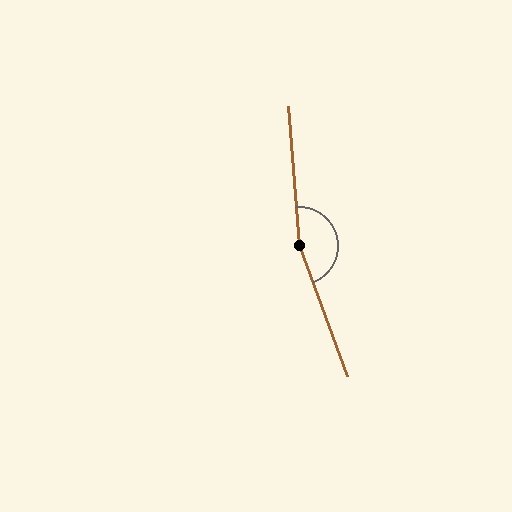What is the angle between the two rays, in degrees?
Approximately 164 degrees.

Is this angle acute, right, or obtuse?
It is obtuse.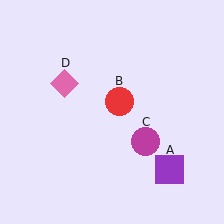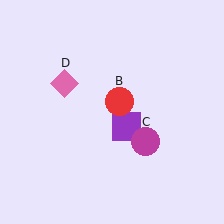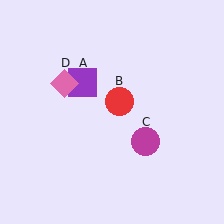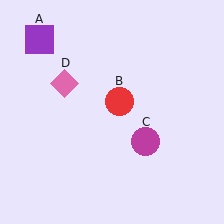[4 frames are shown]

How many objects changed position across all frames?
1 object changed position: purple square (object A).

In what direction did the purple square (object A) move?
The purple square (object A) moved up and to the left.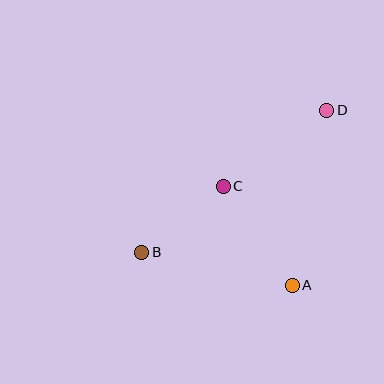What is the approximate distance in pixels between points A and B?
The distance between A and B is approximately 154 pixels.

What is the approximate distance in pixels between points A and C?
The distance between A and C is approximately 121 pixels.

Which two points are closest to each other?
Points B and C are closest to each other.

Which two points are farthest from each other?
Points B and D are farthest from each other.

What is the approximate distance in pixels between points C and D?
The distance between C and D is approximately 128 pixels.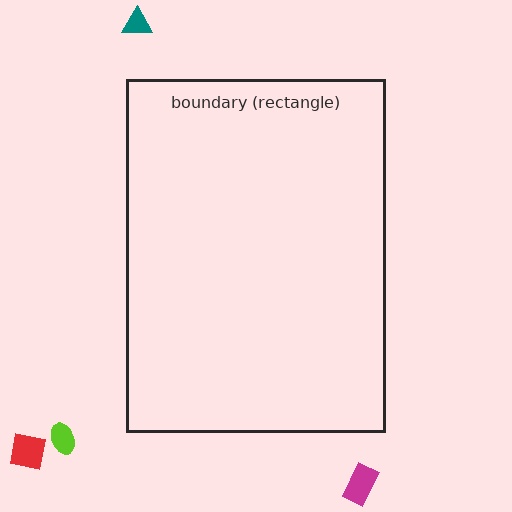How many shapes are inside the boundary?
0 inside, 4 outside.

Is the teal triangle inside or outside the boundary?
Outside.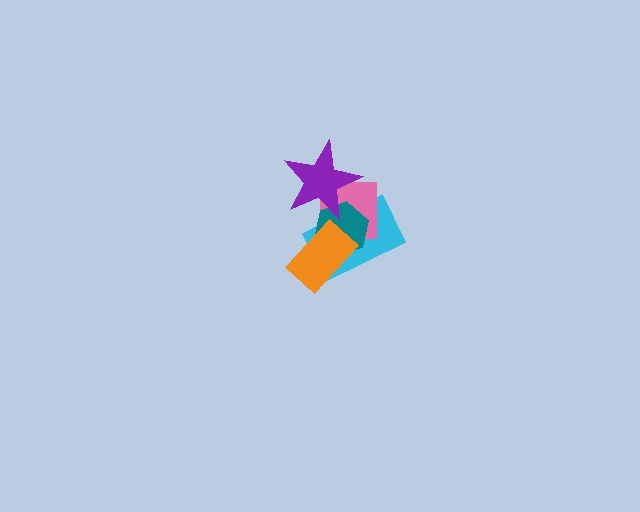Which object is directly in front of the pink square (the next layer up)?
The teal hexagon is directly in front of the pink square.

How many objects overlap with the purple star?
3 objects overlap with the purple star.